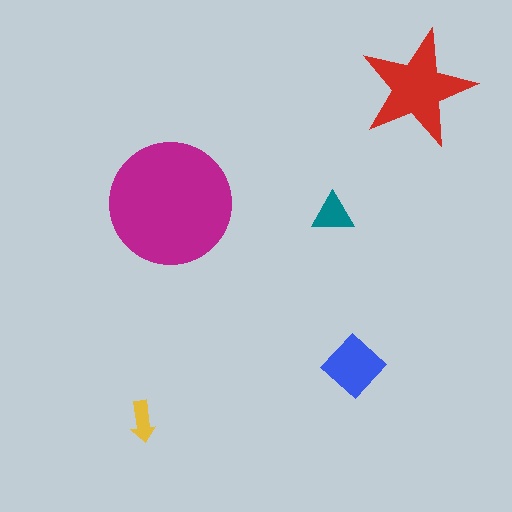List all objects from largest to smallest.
The magenta circle, the red star, the blue diamond, the teal triangle, the yellow arrow.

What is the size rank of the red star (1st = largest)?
2nd.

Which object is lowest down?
The yellow arrow is bottommost.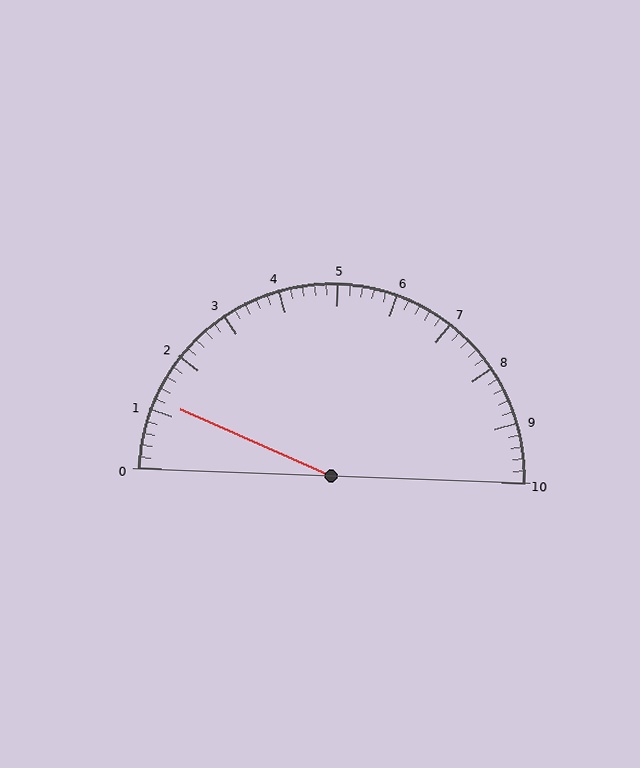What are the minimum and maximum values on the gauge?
The gauge ranges from 0 to 10.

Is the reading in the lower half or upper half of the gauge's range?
The reading is in the lower half of the range (0 to 10).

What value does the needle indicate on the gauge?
The needle indicates approximately 1.2.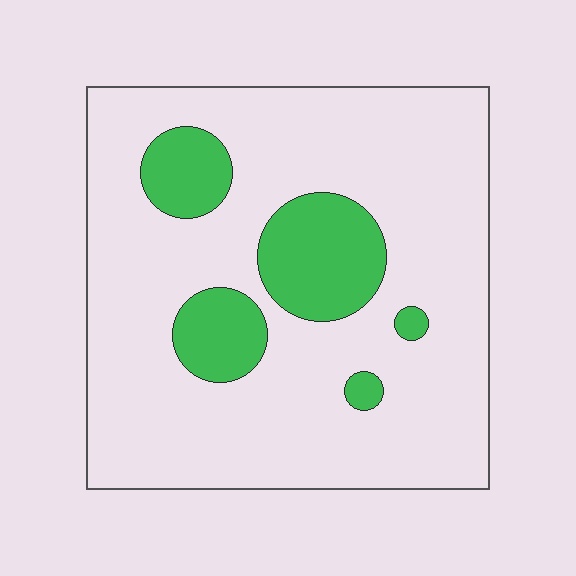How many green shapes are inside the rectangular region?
5.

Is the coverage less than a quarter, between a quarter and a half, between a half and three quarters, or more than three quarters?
Less than a quarter.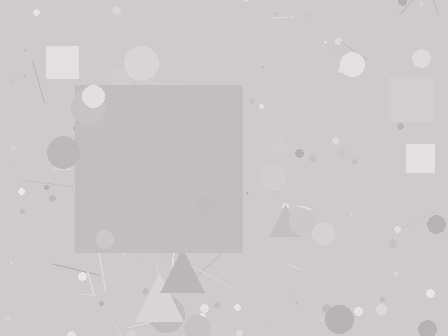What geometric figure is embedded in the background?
A square is embedded in the background.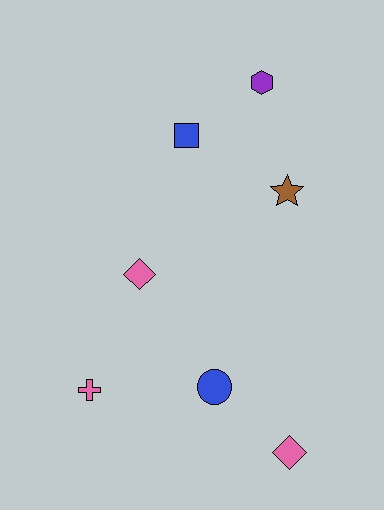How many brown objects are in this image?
There is 1 brown object.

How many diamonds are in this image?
There are 2 diamonds.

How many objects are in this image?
There are 7 objects.